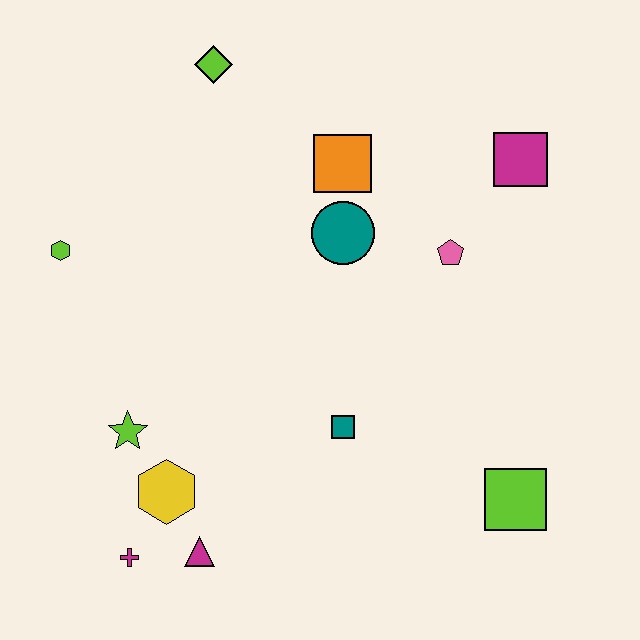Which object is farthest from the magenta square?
The magenta cross is farthest from the magenta square.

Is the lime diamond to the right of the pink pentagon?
No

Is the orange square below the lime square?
No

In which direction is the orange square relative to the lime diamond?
The orange square is to the right of the lime diamond.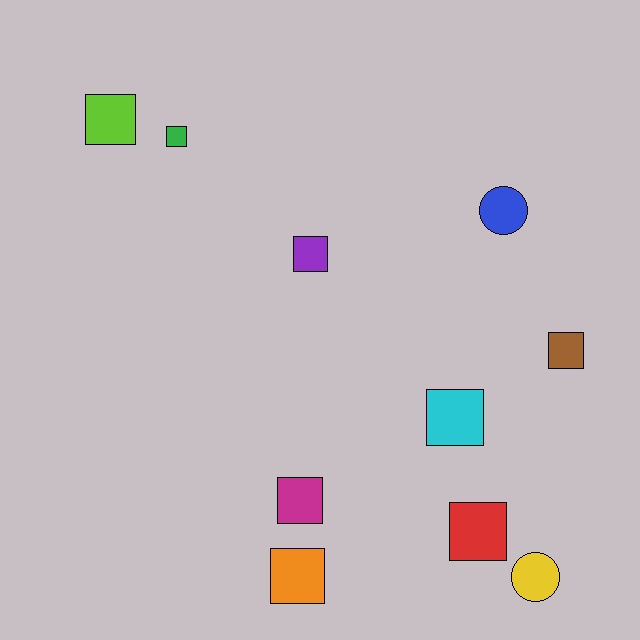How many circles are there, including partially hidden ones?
There are 2 circles.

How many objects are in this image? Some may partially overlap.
There are 10 objects.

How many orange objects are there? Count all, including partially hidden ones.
There is 1 orange object.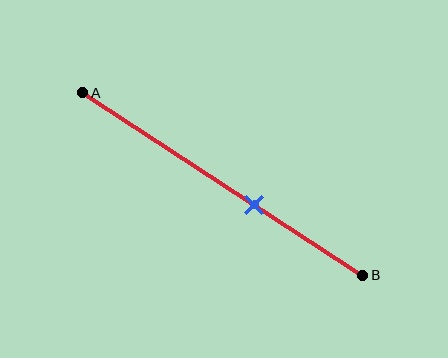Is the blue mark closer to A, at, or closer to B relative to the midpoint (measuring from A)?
The blue mark is closer to point B than the midpoint of segment AB.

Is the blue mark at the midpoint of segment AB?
No, the mark is at about 60% from A, not at the 50% midpoint.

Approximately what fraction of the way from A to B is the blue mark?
The blue mark is approximately 60% of the way from A to B.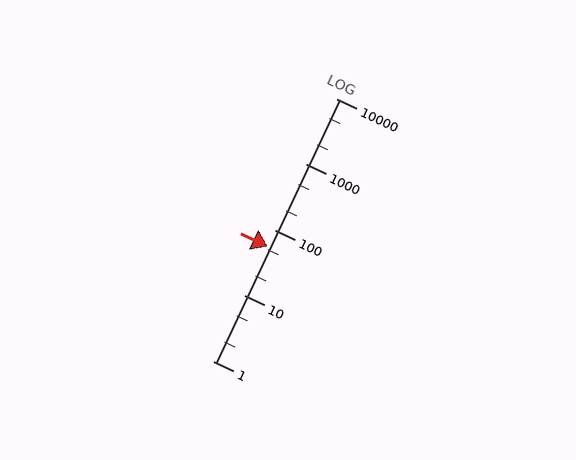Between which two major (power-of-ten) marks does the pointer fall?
The pointer is between 10 and 100.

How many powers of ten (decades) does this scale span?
The scale spans 4 decades, from 1 to 10000.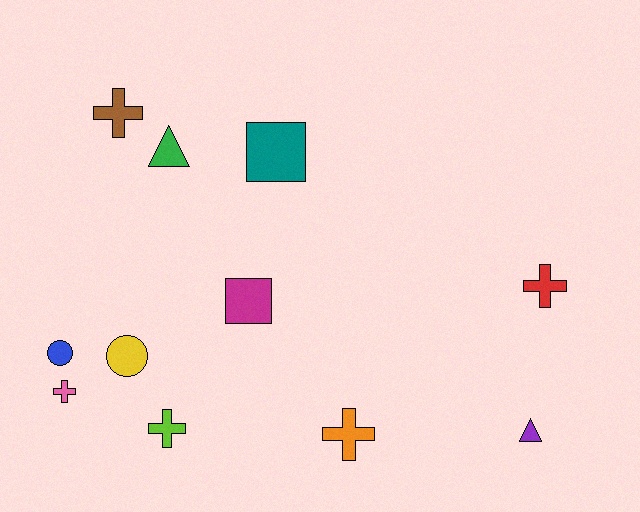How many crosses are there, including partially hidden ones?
There are 5 crosses.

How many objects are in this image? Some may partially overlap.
There are 11 objects.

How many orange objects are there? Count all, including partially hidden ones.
There is 1 orange object.